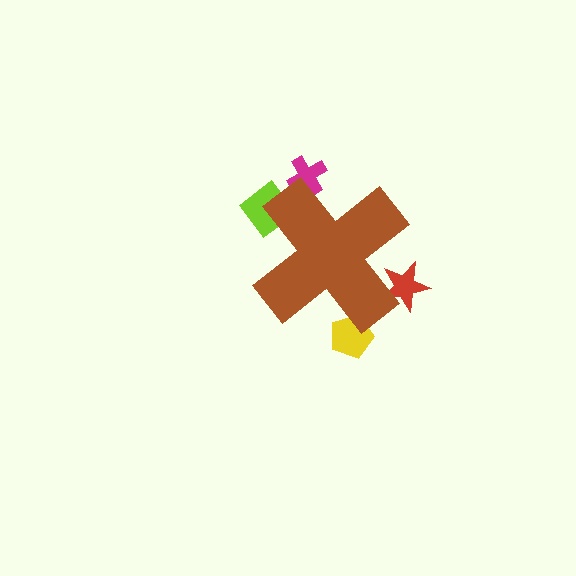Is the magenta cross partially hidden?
Yes, the magenta cross is partially hidden behind the brown cross.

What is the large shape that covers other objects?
A brown cross.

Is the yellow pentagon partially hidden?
Yes, the yellow pentagon is partially hidden behind the brown cross.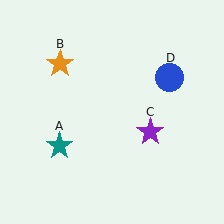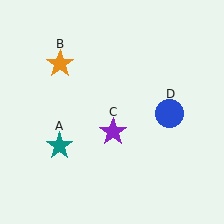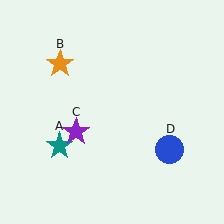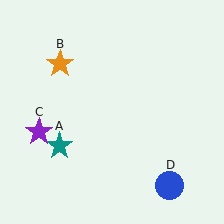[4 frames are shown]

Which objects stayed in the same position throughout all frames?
Teal star (object A) and orange star (object B) remained stationary.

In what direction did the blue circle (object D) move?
The blue circle (object D) moved down.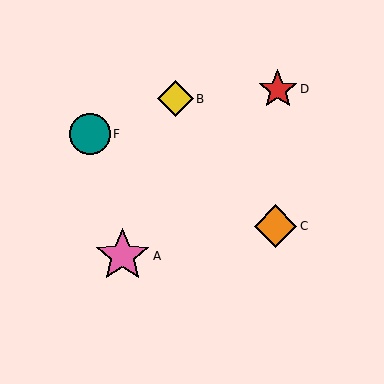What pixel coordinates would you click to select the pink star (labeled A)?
Click at (123, 256) to select the pink star A.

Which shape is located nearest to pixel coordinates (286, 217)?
The orange diamond (labeled C) at (276, 226) is nearest to that location.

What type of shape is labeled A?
Shape A is a pink star.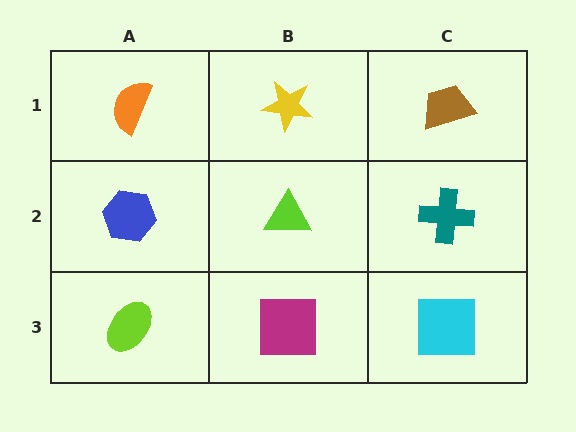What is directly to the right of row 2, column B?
A teal cross.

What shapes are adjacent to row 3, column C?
A teal cross (row 2, column C), a magenta square (row 3, column B).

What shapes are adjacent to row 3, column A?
A blue hexagon (row 2, column A), a magenta square (row 3, column B).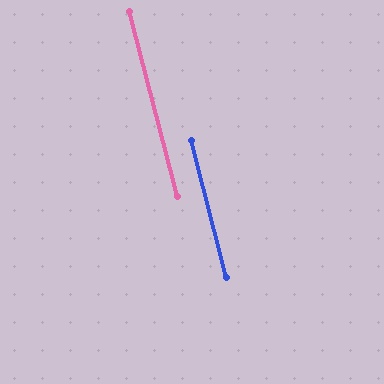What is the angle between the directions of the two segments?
Approximately 0 degrees.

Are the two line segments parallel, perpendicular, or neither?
Parallel — their directions differ by only 0.2°.